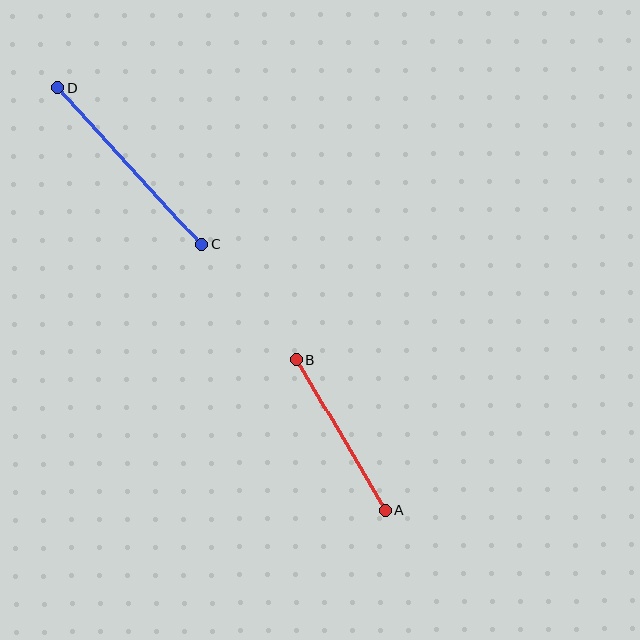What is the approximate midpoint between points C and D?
The midpoint is at approximately (129, 166) pixels.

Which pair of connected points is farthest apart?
Points C and D are farthest apart.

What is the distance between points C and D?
The distance is approximately 212 pixels.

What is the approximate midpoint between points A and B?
The midpoint is at approximately (341, 435) pixels.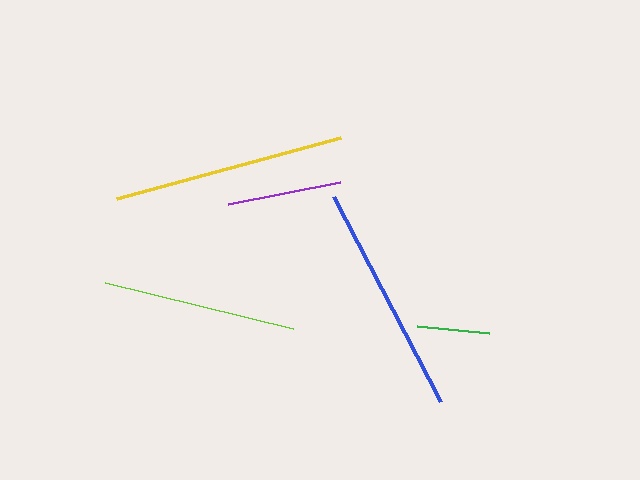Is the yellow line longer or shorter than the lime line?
The yellow line is longer than the lime line.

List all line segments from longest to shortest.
From longest to shortest: yellow, blue, lime, purple, green.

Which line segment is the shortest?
The green line is the shortest at approximately 72 pixels.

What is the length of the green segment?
The green segment is approximately 72 pixels long.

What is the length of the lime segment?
The lime segment is approximately 194 pixels long.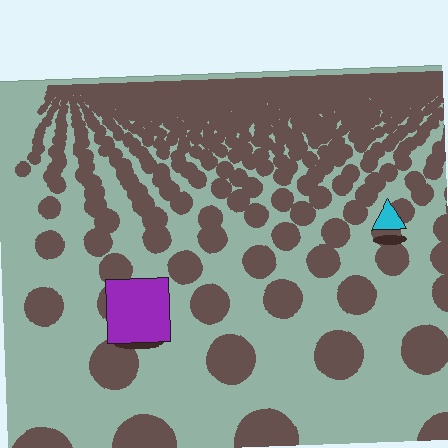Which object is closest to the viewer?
The purple square is closest. The texture marks near it are larger and more spread out.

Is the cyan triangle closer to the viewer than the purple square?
No. The purple square is closer — you can tell from the texture gradient: the ground texture is coarser near it.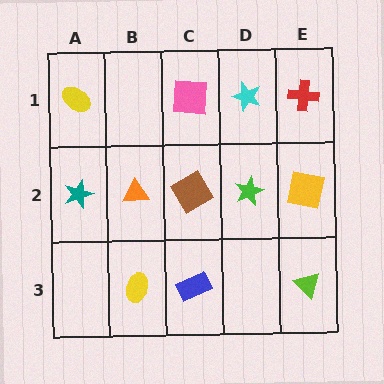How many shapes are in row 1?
4 shapes.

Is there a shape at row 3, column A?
No, that cell is empty.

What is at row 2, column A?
A teal star.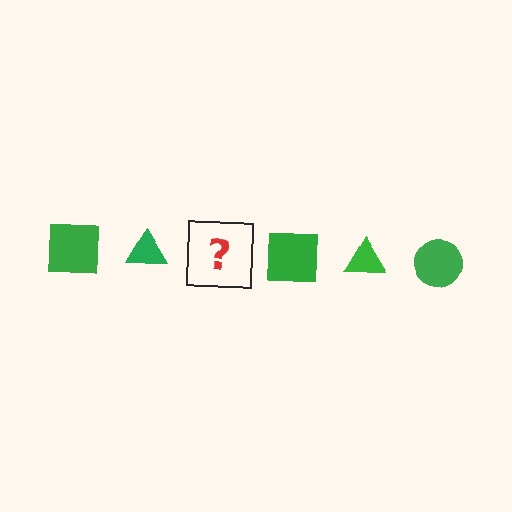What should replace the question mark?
The question mark should be replaced with a green circle.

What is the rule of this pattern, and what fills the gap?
The rule is that the pattern cycles through square, triangle, circle shapes in green. The gap should be filled with a green circle.